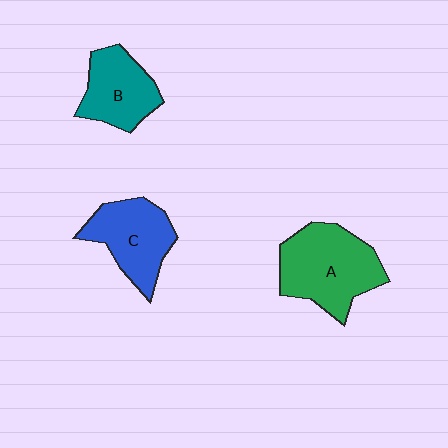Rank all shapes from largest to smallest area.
From largest to smallest: A (green), C (blue), B (teal).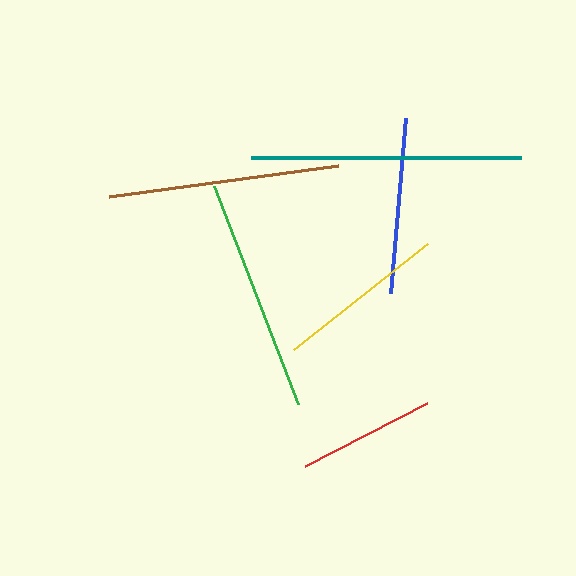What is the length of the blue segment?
The blue segment is approximately 176 pixels long.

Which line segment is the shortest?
The red line is the shortest at approximately 138 pixels.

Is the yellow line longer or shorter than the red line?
The yellow line is longer than the red line.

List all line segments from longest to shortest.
From longest to shortest: teal, green, brown, blue, yellow, red.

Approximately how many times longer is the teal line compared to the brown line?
The teal line is approximately 1.2 times the length of the brown line.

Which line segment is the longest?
The teal line is the longest at approximately 270 pixels.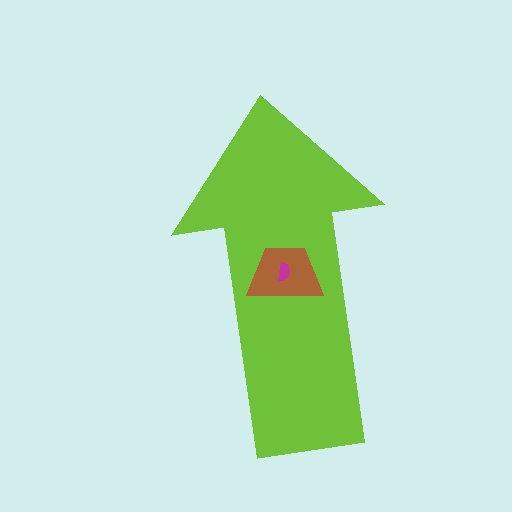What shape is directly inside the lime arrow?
The brown trapezoid.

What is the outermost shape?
The lime arrow.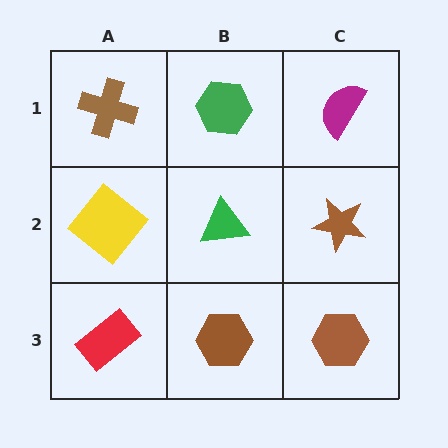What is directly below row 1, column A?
A yellow diamond.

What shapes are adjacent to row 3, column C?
A brown star (row 2, column C), a brown hexagon (row 3, column B).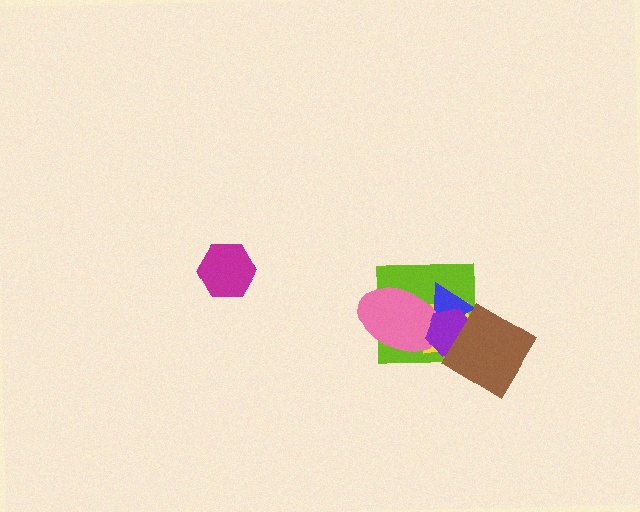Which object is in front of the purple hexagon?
The brown diamond is in front of the purple hexagon.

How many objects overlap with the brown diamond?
4 objects overlap with the brown diamond.